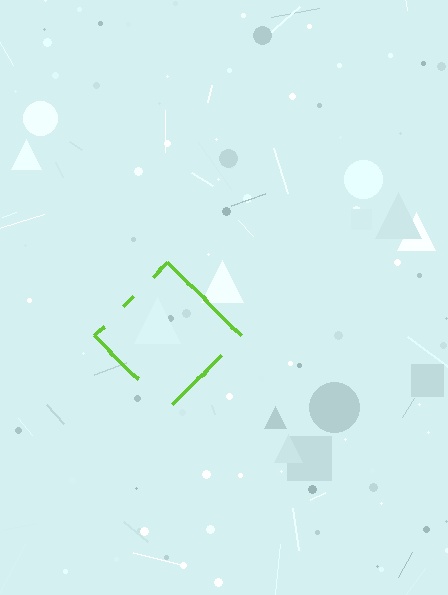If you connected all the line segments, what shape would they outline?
They would outline a diamond.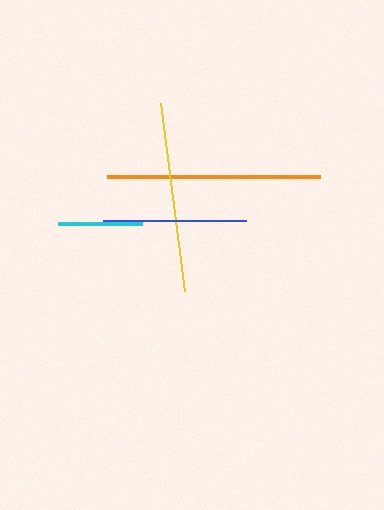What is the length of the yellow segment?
The yellow segment is approximately 190 pixels long.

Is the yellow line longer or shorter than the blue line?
The yellow line is longer than the blue line.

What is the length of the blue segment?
The blue segment is approximately 143 pixels long.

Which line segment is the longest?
The orange line is the longest at approximately 213 pixels.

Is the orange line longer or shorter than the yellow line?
The orange line is longer than the yellow line.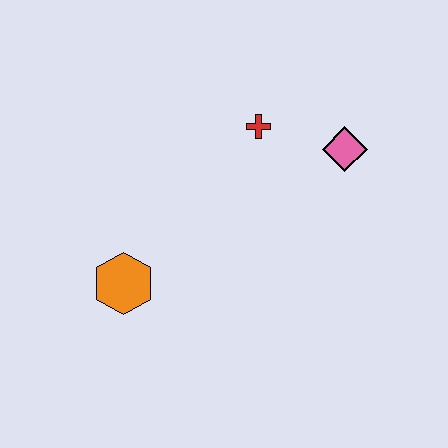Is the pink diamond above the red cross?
No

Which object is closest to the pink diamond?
The red cross is closest to the pink diamond.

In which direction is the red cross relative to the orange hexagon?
The red cross is above the orange hexagon.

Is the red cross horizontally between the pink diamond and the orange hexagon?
Yes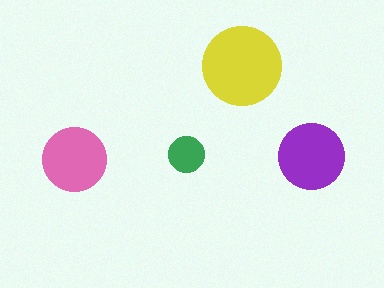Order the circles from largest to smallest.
the yellow one, the purple one, the pink one, the green one.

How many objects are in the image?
There are 4 objects in the image.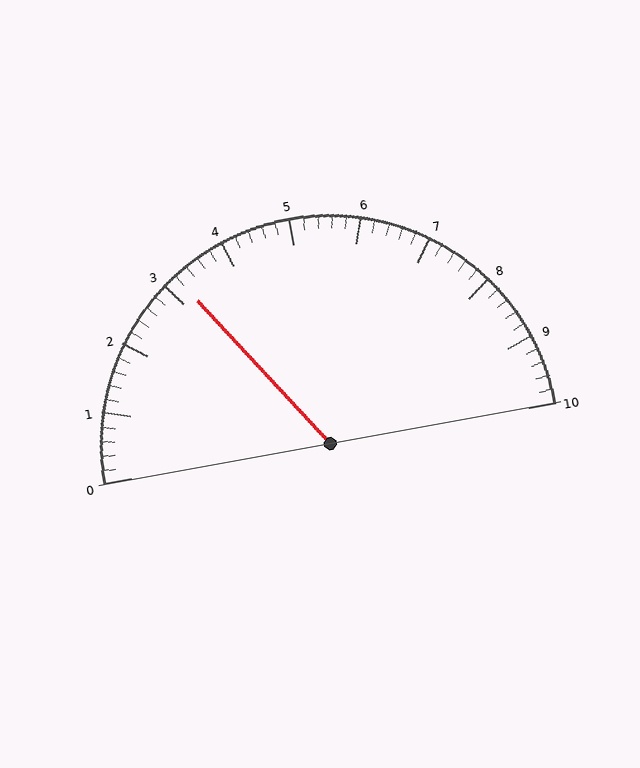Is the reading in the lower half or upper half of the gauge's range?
The reading is in the lower half of the range (0 to 10).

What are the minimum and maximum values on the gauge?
The gauge ranges from 0 to 10.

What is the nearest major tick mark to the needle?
The nearest major tick mark is 3.